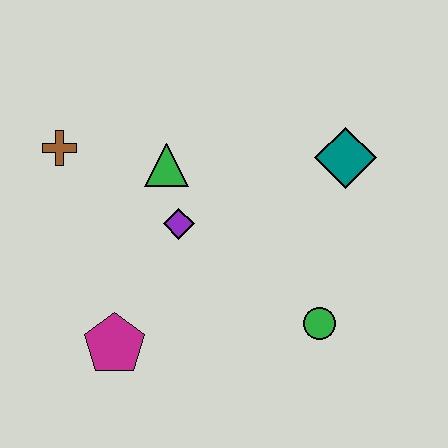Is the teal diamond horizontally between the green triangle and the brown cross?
No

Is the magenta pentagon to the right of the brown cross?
Yes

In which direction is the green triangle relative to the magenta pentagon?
The green triangle is above the magenta pentagon.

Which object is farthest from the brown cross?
The green circle is farthest from the brown cross.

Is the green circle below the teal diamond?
Yes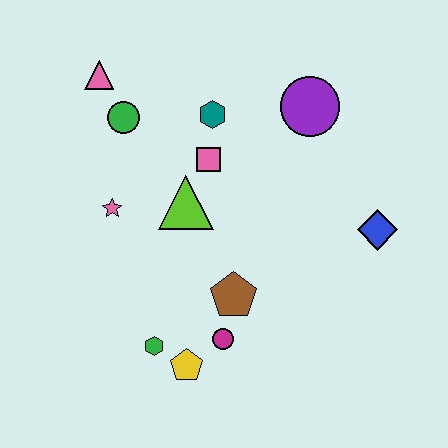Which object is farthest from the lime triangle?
The blue diamond is farthest from the lime triangle.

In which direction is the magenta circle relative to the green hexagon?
The magenta circle is to the right of the green hexagon.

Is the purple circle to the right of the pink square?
Yes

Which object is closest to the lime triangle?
The pink square is closest to the lime triangle.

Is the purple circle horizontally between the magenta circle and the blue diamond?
Yes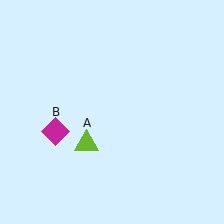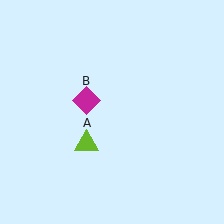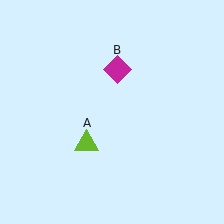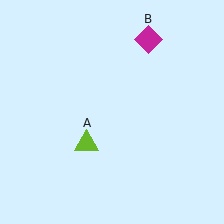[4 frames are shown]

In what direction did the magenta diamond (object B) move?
The magenta diamond (object B) moved up and to the right.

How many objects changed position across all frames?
1 object changed position: magenta diamond (object B).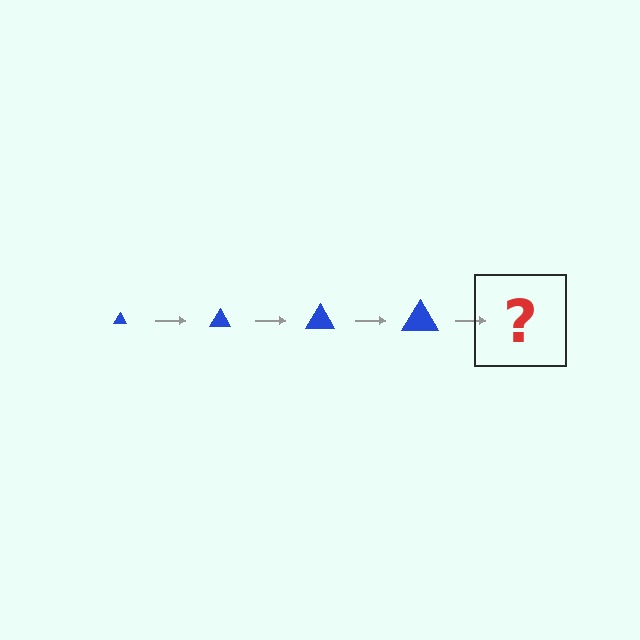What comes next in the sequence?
The next element should be a blue triangle, larger than the previous one.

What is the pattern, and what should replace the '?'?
The pattern is that the triangle gets progressively larger each step. The '?' should be a blue triangle, larger than the previous one.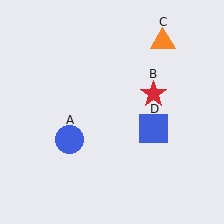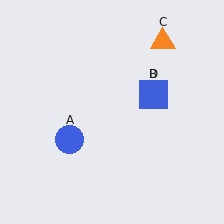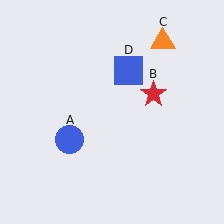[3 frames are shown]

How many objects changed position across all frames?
1 object changed position: blue square (object D).